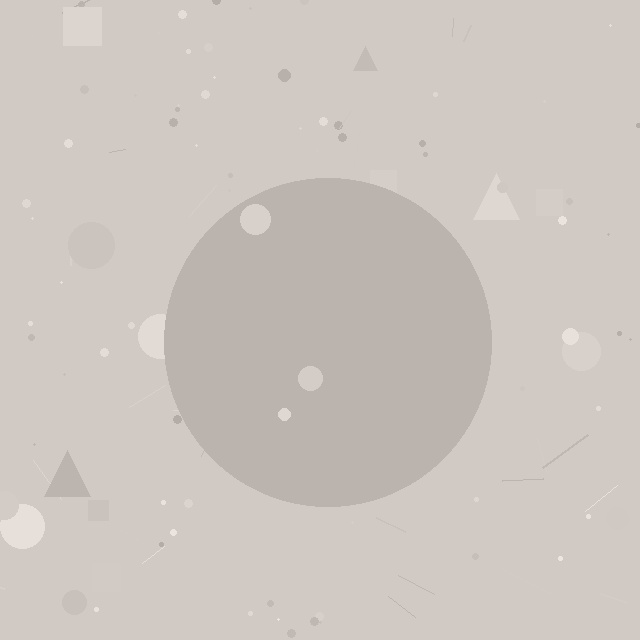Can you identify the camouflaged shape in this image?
The camouflaged shape is a circle.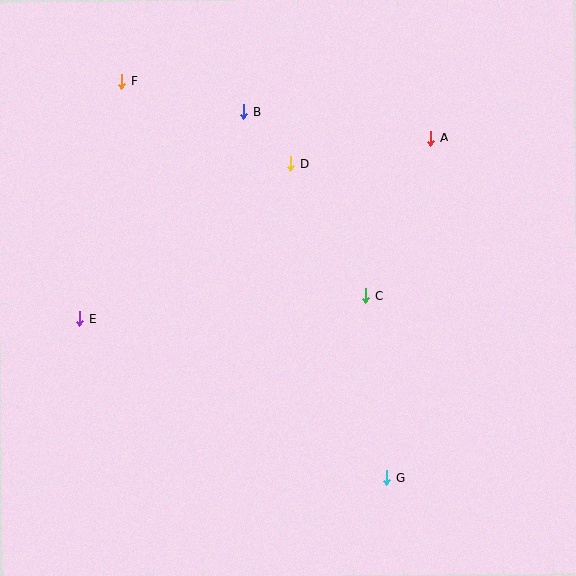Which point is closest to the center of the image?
Point C at (366, 296) is closest to the center.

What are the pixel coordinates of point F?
Point F is at (122, 82).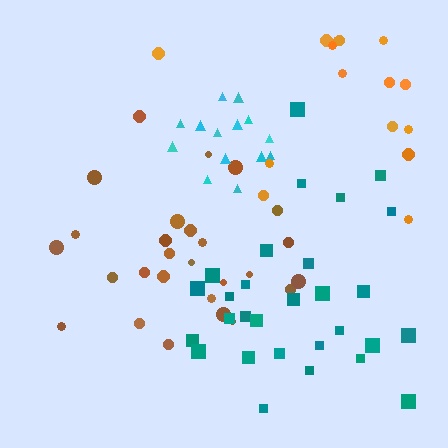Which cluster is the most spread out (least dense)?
Orange.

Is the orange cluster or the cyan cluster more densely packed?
Cyan.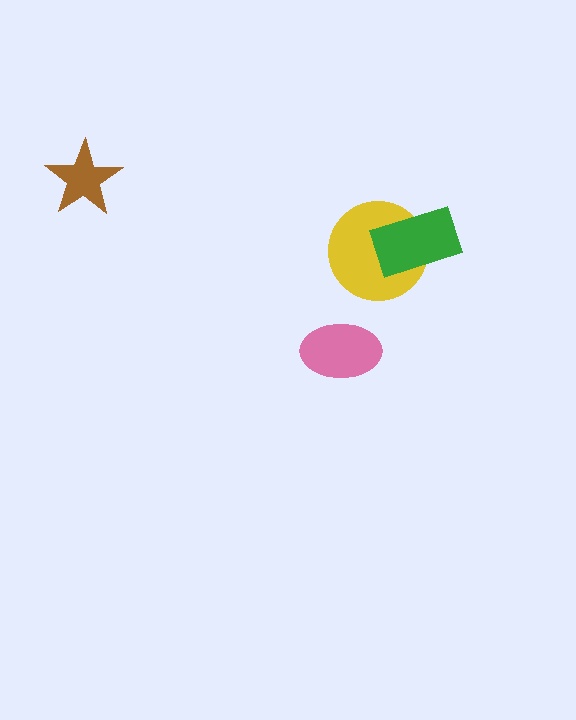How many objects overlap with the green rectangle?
1 object overlaps with the green rectangle.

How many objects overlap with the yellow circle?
1 object overlaps with the yellow circle.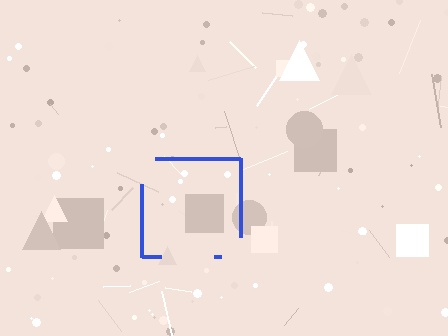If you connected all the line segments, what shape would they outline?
They would outline a square.